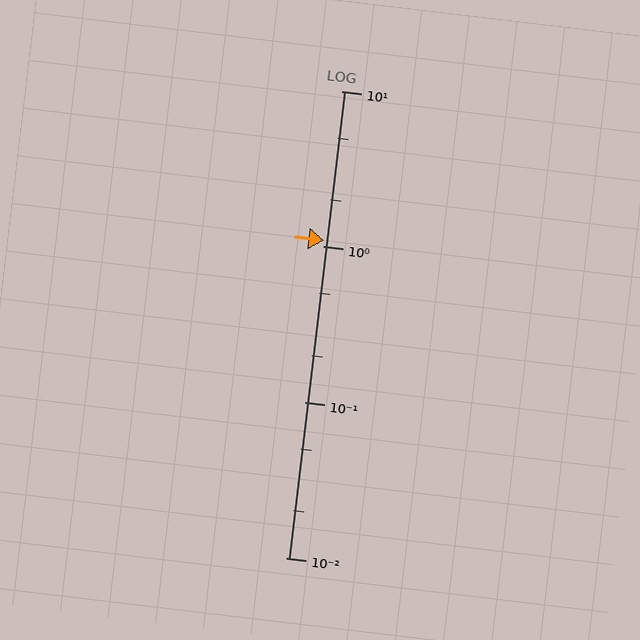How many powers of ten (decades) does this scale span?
The scale spans 3 decades, from 0.01 to 10.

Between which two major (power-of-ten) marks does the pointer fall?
The pointer is between 1 and 10.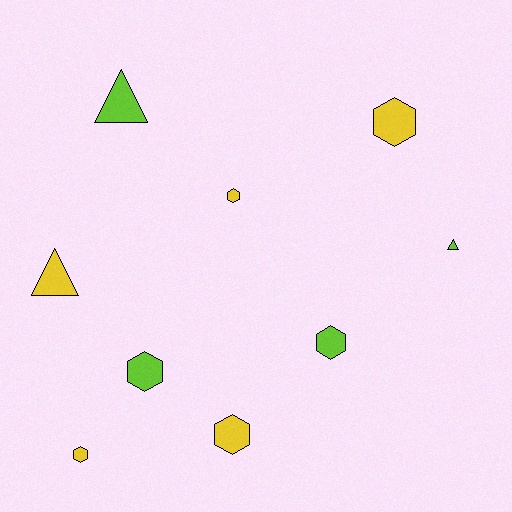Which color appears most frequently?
Yellow, with 5 objects.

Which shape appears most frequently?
Hexagon, with 6 objects.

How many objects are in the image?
There are 9 objects.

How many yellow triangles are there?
There is 1 yellow triangle.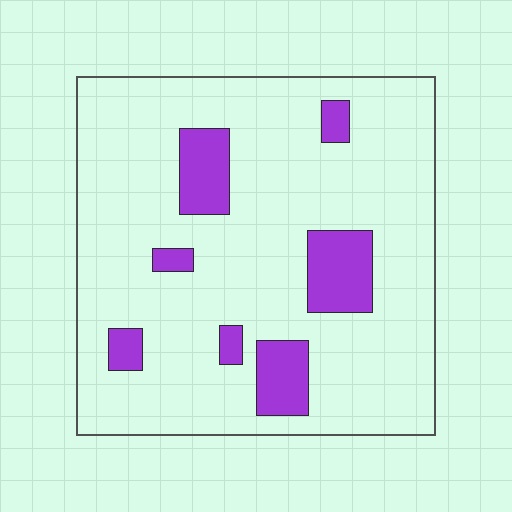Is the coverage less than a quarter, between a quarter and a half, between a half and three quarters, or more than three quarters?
Less than a quarter.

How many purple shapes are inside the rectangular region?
7.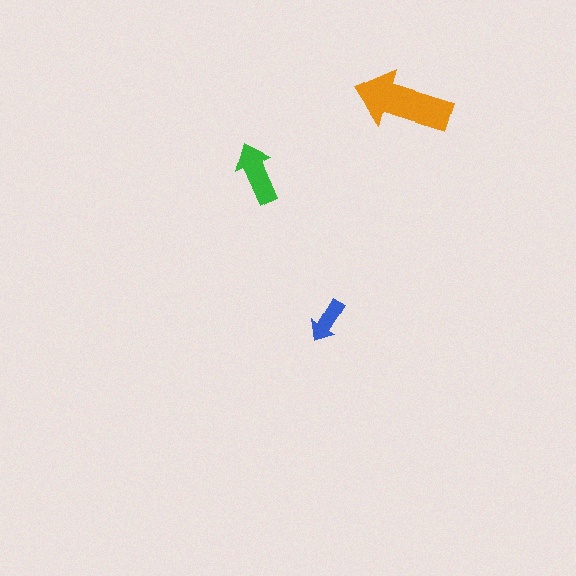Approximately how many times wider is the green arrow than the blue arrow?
About 1.5 times wider.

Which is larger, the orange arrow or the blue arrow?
The orange one.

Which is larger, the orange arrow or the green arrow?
The orange one.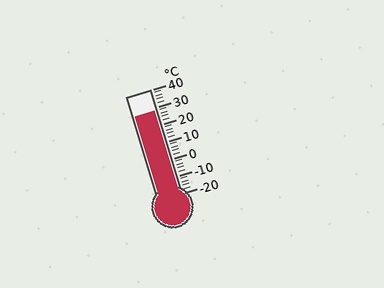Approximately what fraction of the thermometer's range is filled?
The thermometer is filled to approximately 80% of its range.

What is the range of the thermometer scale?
The thermometer scale ranges from -20°C to 40°C.